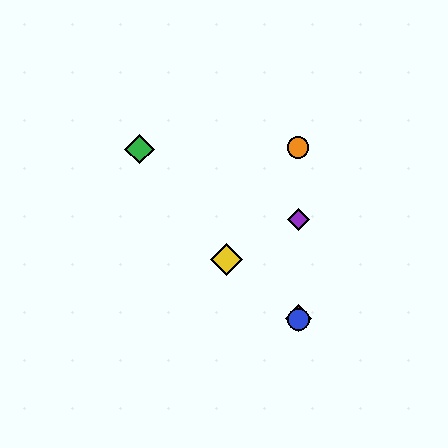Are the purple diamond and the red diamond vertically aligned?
Yes, both are at x≈298.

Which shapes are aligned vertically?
The red diamond, the blue circle, the purple diamond, the orange circle are aligned vertically.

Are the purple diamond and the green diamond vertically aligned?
No, the purple diamond is at x≈298 and the green diamond is at x≈140.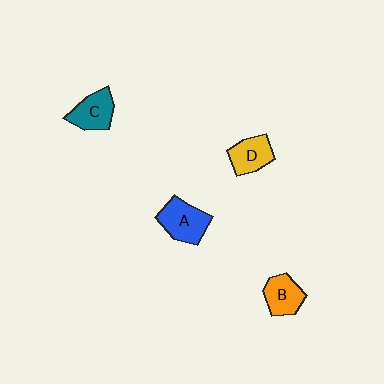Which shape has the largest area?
Shape A (blue).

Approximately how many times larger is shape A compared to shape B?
Approximately 1.3 times.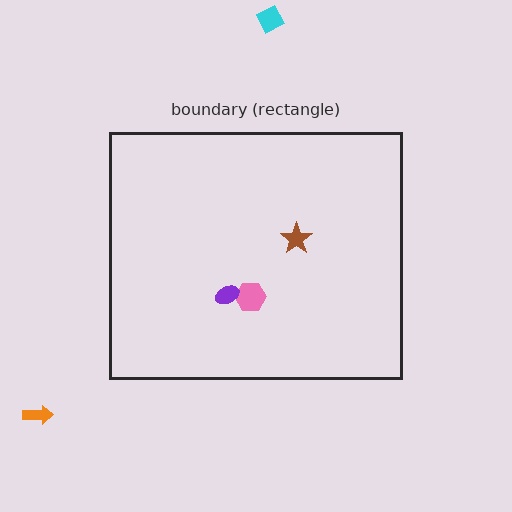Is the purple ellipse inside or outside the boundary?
Inside.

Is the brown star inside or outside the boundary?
Inside.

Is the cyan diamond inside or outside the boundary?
Outside.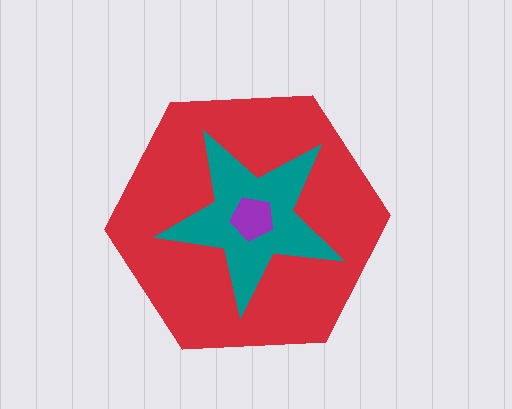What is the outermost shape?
The red hexagon.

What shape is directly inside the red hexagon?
The teal star.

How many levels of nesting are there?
3.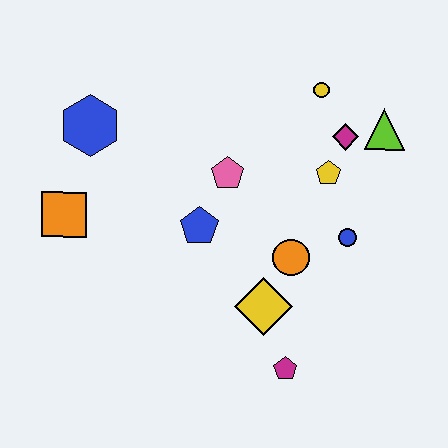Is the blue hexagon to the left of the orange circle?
Yes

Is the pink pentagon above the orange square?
Yes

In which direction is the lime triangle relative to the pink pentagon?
The lime triangle is to the right of the pink pentagon.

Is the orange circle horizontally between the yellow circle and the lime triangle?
No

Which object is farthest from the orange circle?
The blue hexagon is farthest from the orange circle.